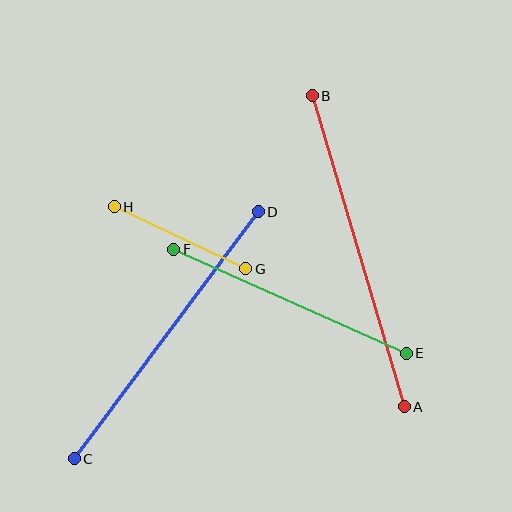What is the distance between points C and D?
The distance is approximately 308 pixels.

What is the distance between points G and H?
The distance is approximately 146 pixels.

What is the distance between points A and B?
The distance is approximately 325 pixels.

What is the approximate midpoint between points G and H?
The midpoint is at approximately (180, 238) pixels.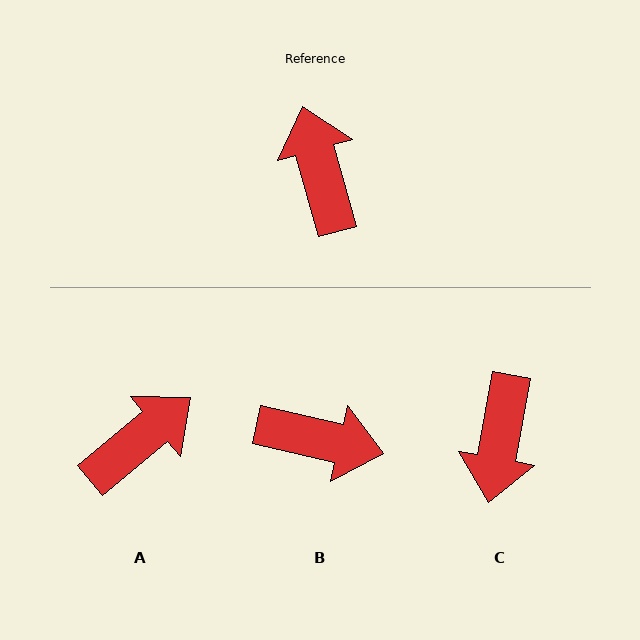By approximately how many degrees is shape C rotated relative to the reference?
Approximately 154 degrees counter-clockwise.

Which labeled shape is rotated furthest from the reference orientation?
C, about 154 degrees away.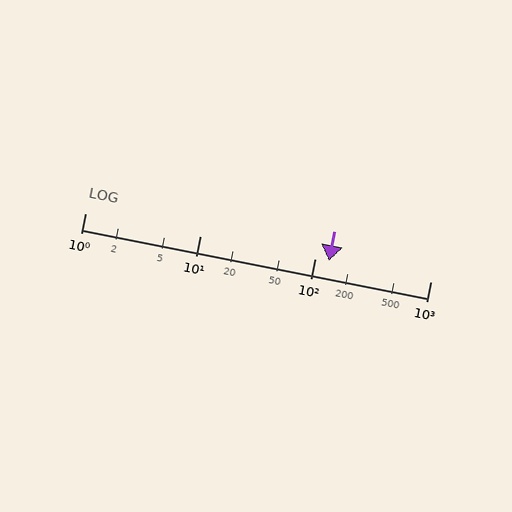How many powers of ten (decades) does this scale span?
The scale spans 3 decades, from 1 to 1000.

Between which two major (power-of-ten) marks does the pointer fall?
The pointer is between 100 and 1000.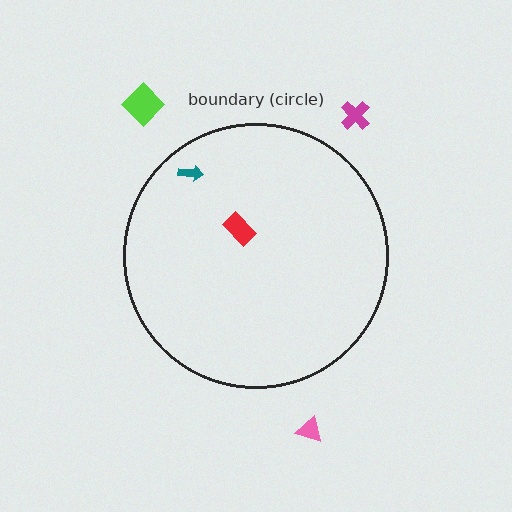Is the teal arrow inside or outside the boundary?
Inside.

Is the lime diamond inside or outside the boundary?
Outside.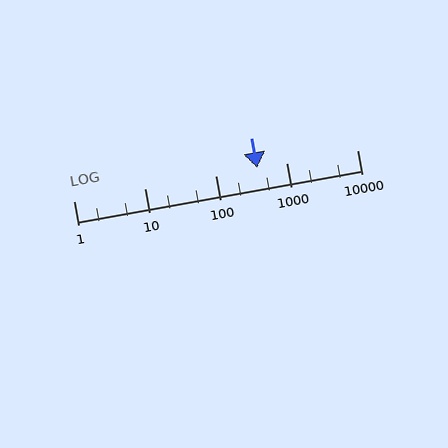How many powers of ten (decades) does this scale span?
The scale spans 4 decades, from 1 to 10000.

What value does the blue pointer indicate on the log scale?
The pointer indicates approximately 390.